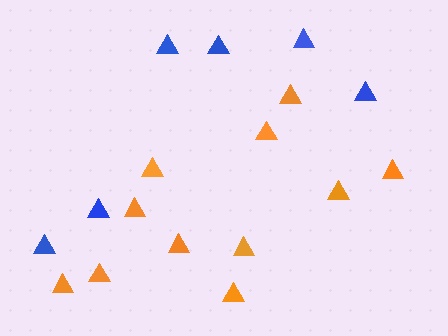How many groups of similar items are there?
There are 2 groups: one group of orange triangles (11) and one group of blue triangles (6).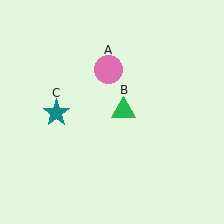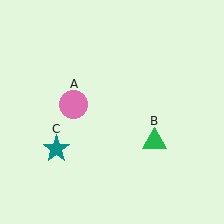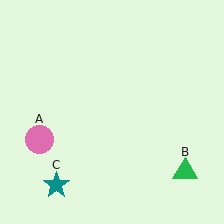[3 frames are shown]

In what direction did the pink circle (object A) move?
The pink circle (object A) moved down and to the left.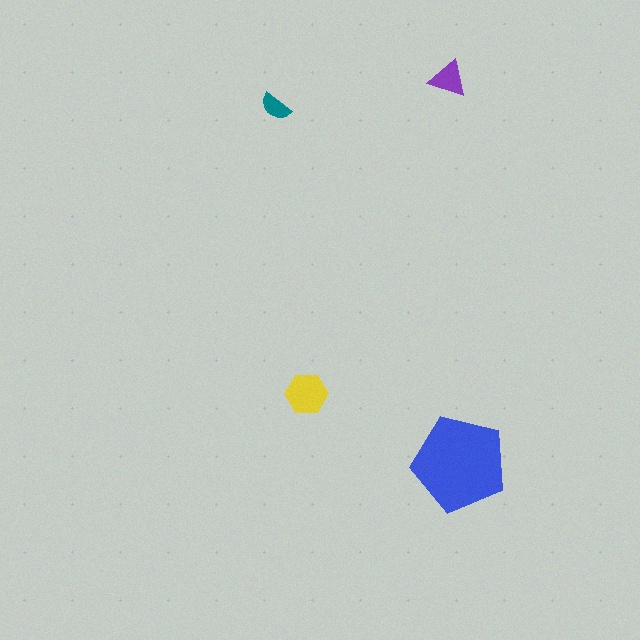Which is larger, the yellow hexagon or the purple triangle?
The yellow hexagon.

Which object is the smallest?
The teal semicircle.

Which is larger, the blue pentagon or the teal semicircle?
The blue pentagon.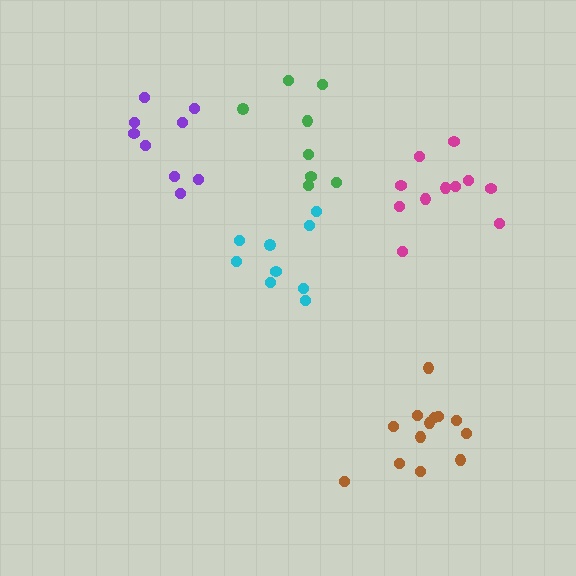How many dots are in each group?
Group 1: 8 dots, Group 2: 11 dots, Group 3: 13 dots, Group 4: 9 dots, Group 5: 9 dots (50 total).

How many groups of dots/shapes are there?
There are 5 groups.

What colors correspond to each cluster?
The clusters are colored: green, magenta, brown, cyan, purple.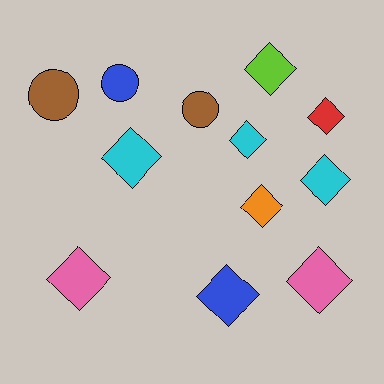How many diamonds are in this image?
There are 9 diamonds.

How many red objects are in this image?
There is 1 red object.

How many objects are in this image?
There are 12 objects.